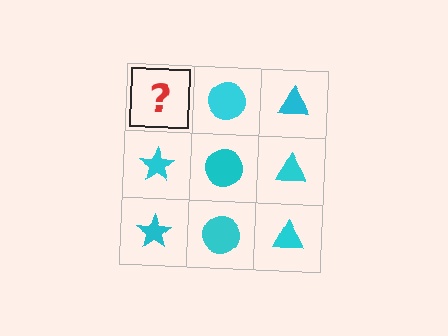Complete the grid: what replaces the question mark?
The question mark should be replaced with a cyan star.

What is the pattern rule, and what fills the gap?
The rule is that each column has a consistent shape. The gap should be filled with a cyan star.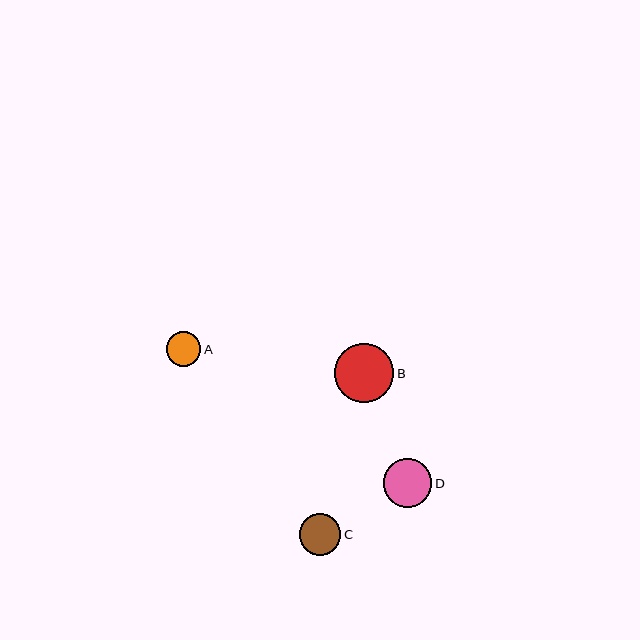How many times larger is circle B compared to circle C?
Circle B is approximately 1.4 times the size of circle C.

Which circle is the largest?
Circle B is the largest with a size of approximately 59 pixels.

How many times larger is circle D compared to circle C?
Circle D is approximately 1.2 times the size of circle C.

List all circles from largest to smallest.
From largest to smallest: B, D, C, A.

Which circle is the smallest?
Circle A is the smallest with a size of approximately 35 pixels.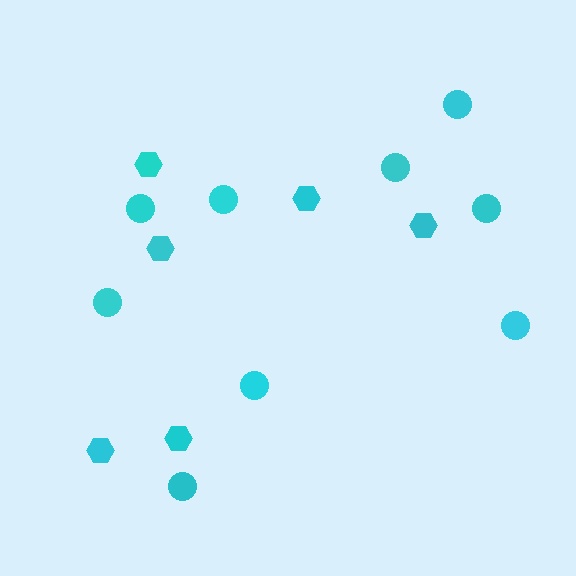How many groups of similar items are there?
There are 2 groups: one group of circles (9) and one group of hexagons (6).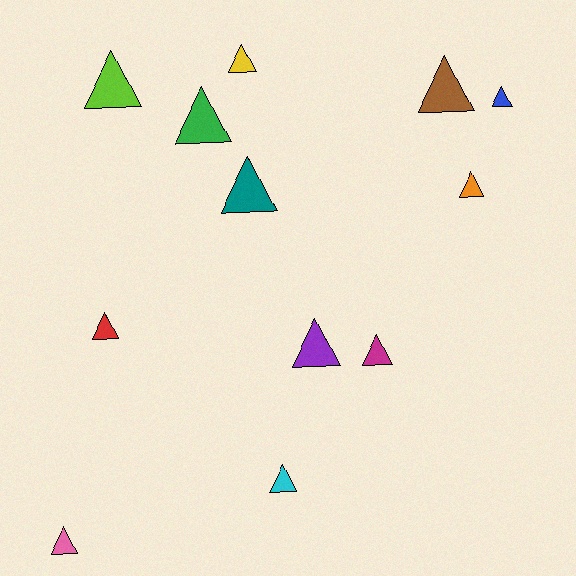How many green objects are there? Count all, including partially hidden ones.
There is 1 green object.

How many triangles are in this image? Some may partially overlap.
There are 12 triangles.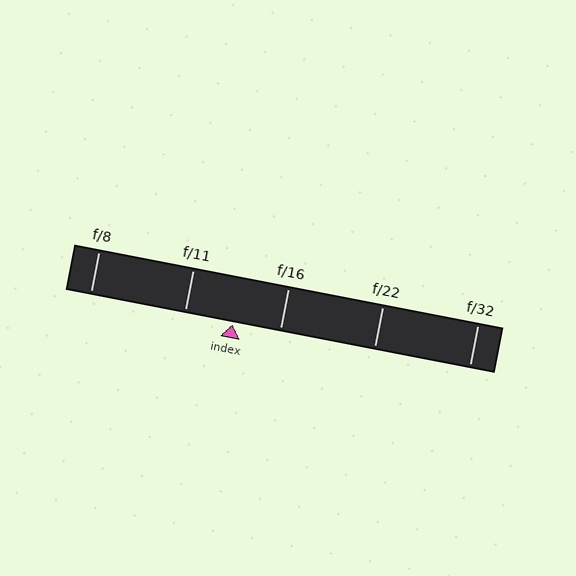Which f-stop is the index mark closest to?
The index mark is closest to f/16.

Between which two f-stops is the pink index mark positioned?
The index mark is between f/11 and f/16.